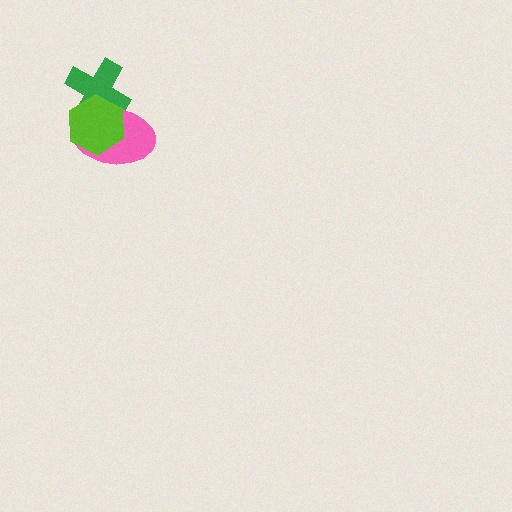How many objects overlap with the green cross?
2 objects overlap with the green cross.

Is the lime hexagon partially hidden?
No, no other shape covers it.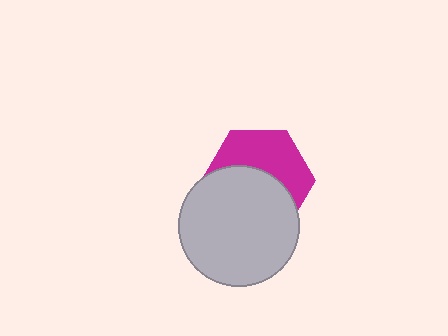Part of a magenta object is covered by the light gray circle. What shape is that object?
It is a hexagon.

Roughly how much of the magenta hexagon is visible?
About half of it is visible (roughly 47%).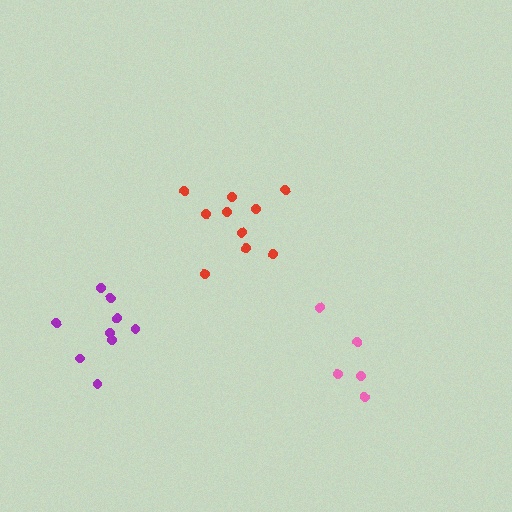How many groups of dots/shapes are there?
There are 3 groups.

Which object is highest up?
The red cluster is topmost.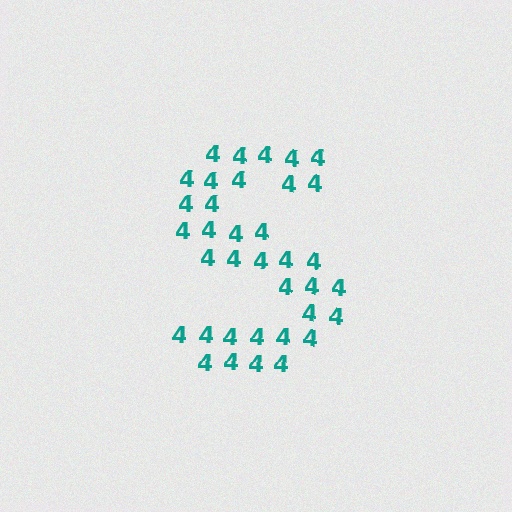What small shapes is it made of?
It is made of small digit 4's.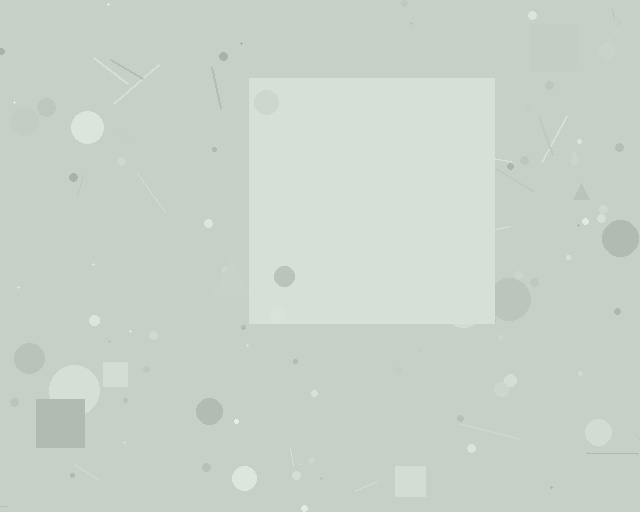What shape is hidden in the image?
A square is hidden in the image.